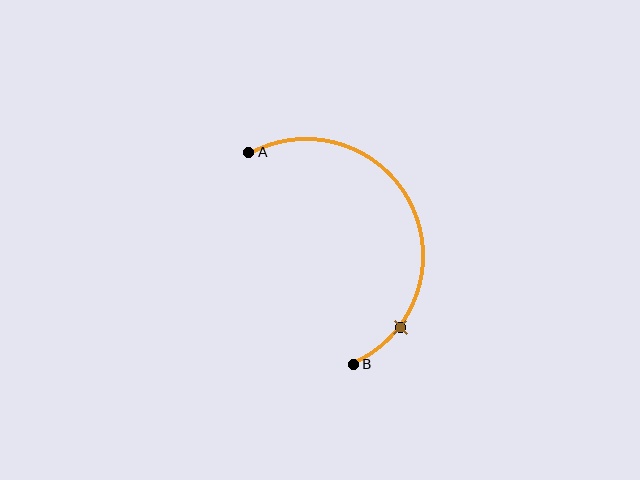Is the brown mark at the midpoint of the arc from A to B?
No. The brown mark lies on the arc but is closer to endpoint B. The arc midpoint would be at the point on the curve equidistant along the arc from both A and B.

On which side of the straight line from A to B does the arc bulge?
The arc bulges to the right of the straight line connecting A and B.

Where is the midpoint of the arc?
The arc midpoint is the point on the curve farthest from the straight line joining A and B. It sits to the right of that line.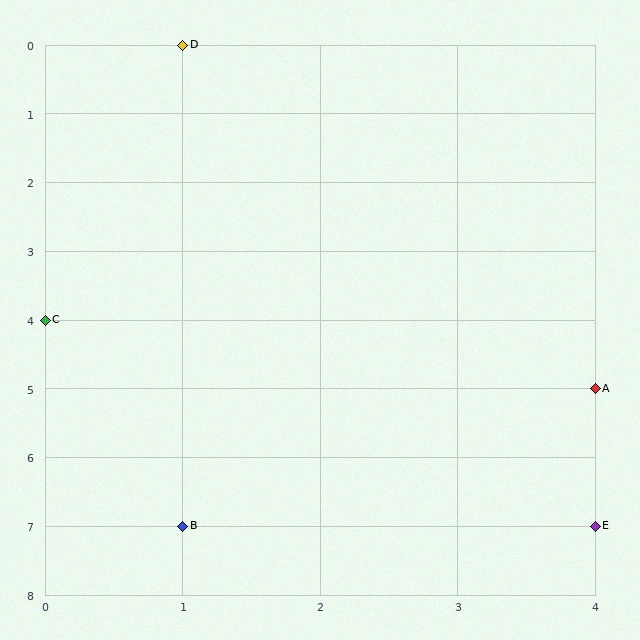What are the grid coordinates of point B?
Point B is at grid coordinates (1, 7).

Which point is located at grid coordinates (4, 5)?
Point A is at (4, 5).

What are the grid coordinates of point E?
Point E is at grid coordinates (4, 7).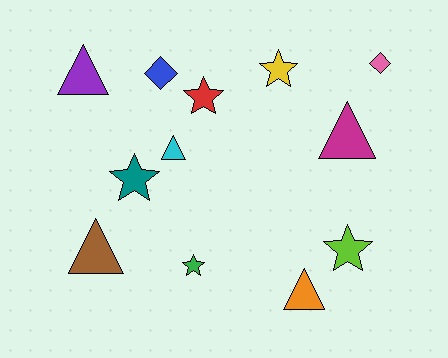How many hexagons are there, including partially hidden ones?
There are no hexagons.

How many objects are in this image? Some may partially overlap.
There are 12 objects.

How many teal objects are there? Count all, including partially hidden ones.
There is 1 teal object.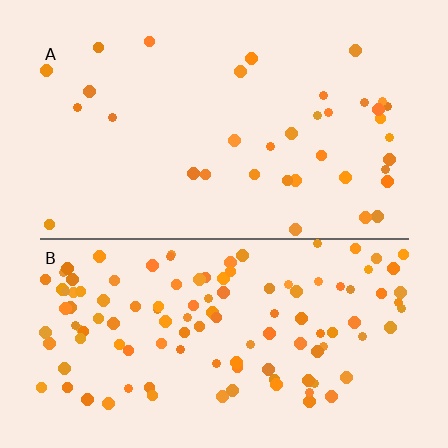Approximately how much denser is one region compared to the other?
Approximately 3.3× — region B over region A.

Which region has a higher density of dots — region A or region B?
B (the bottom).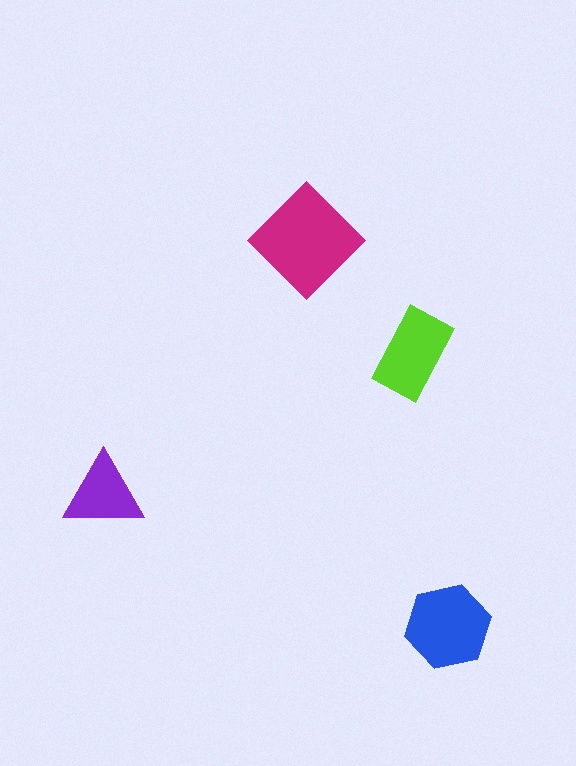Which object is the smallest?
The purple triangle.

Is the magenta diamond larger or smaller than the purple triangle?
Larger.